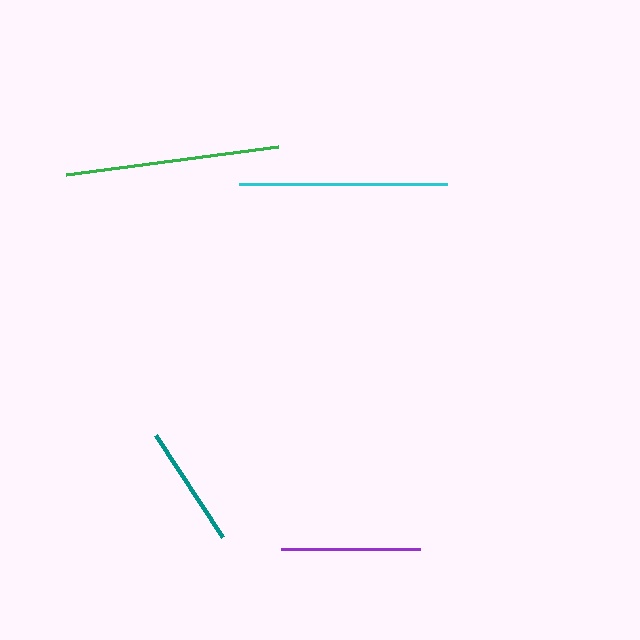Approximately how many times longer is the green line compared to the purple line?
The green line is approximately 1.5 times the length of the purple line.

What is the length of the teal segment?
The teal segment is approximately 121 pixels long.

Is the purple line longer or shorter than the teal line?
The purple line is longer than the teal line.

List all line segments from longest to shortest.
From longest to shortest: green, cyan, purple, teal.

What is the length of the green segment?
The green segment is approximately 214 pixels long.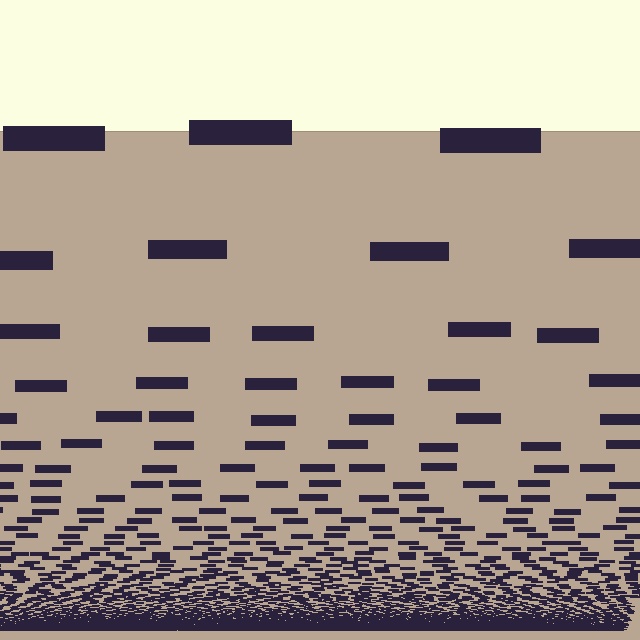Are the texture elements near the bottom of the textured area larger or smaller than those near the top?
Smaller. The gradient is inverted — elements near the bottom are smaller and denser.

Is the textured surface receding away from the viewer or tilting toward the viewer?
The surface appears to tilt toward the viewer. Texture elements get larger and sparser toward the top.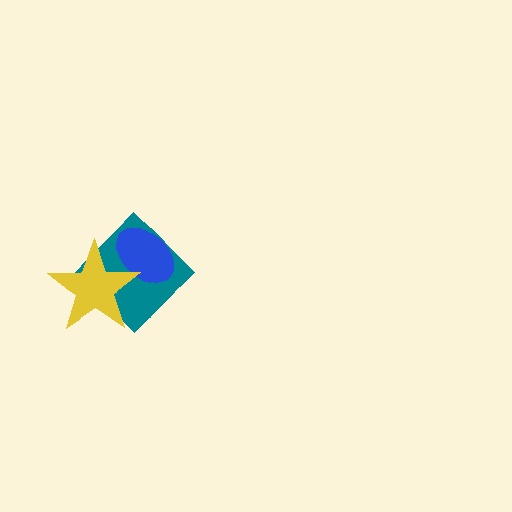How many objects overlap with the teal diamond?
2 objects overlap with the teal diamond.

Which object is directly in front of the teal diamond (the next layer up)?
The blue ellipse is directly in front of the teal diamond.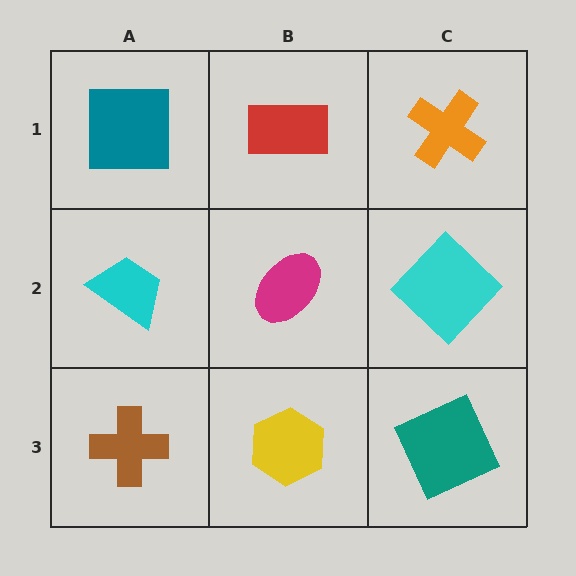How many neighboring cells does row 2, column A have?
3.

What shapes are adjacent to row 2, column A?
A teal square (row 1, column A), a brown cross (row 3, column A), a magenta ellipse (row 2, column B).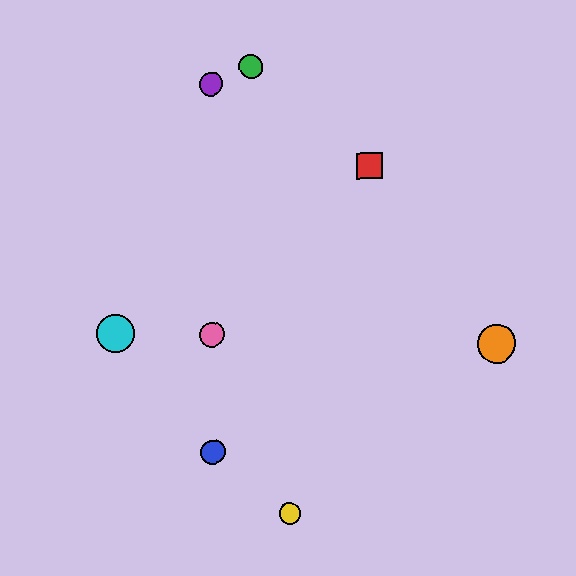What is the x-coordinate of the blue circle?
The blue circle is at x≈213.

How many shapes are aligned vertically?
3 shapes (the blue circle, the purple circle, the pink circle) are aligned vertically.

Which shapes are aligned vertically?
The blue circle, the purple circle, the pink circle are aligned vertically.